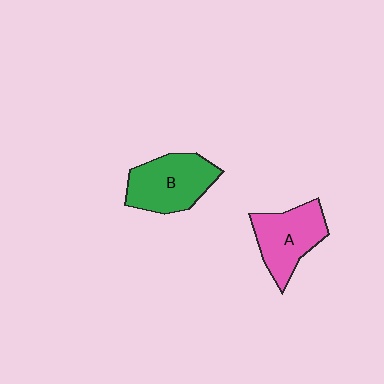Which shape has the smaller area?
Shape A (pink).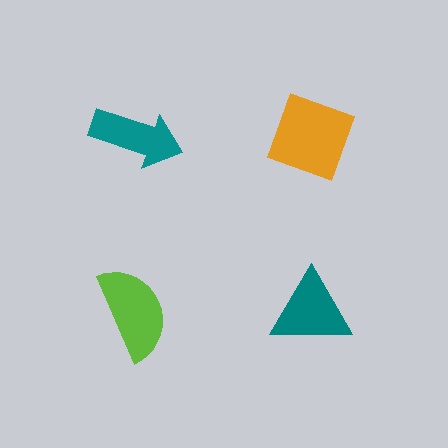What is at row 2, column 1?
A lime semicircle.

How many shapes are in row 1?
2 shapes.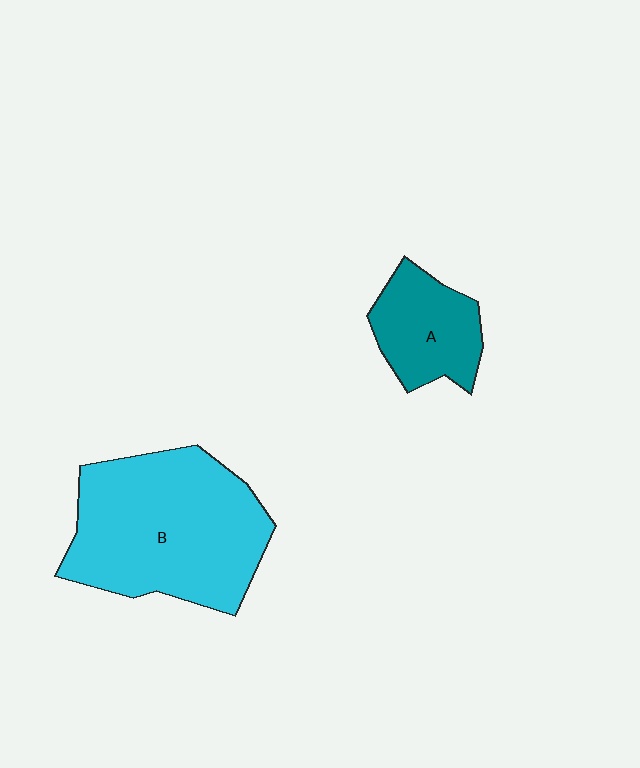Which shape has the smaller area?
Shape A (teal).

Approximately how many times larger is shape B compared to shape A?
Approximately 2.5 times.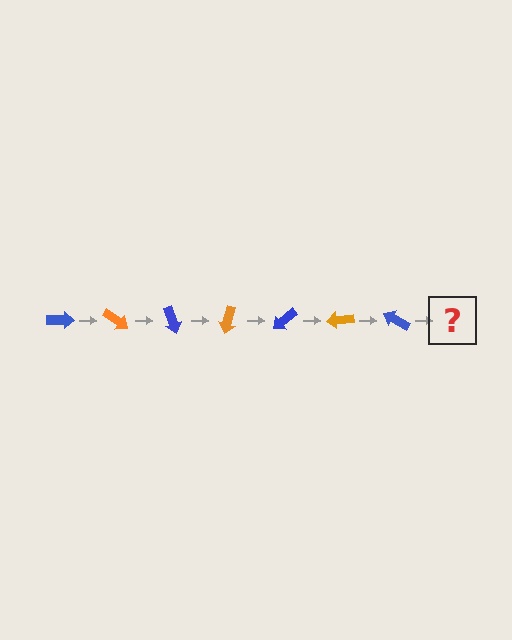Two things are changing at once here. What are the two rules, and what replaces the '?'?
The two rules are that it rotates 35 degrees each step and the color cycles through blue and orange. The '?' should be an orange arrow, rotated 245 degrees from the start.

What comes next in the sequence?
The next element should be an orange arrow, rotated 245 degrees from the start.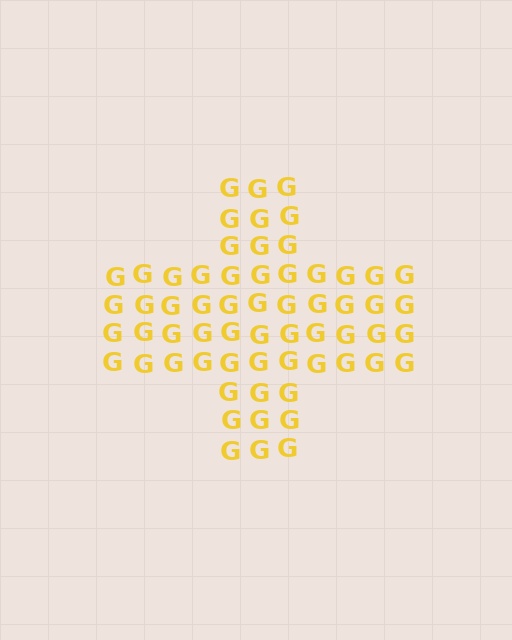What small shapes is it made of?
It is made of small letter G's.